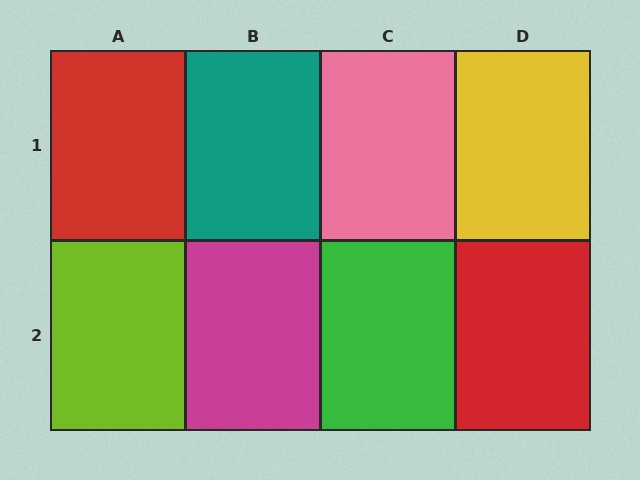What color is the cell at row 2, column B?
Magenta.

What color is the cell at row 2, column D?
Red.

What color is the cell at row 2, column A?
Lime.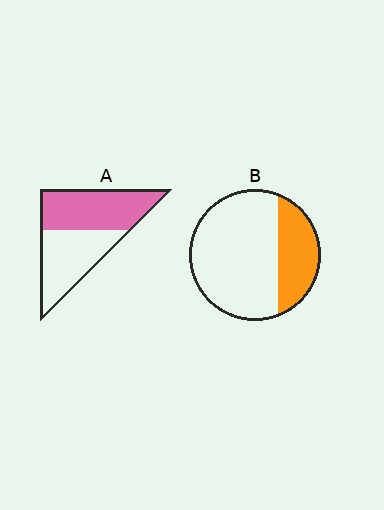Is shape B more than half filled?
No.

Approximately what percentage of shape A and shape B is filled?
A is approximately 50% and B is approximately 30%.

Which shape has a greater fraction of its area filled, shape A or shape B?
Shape A.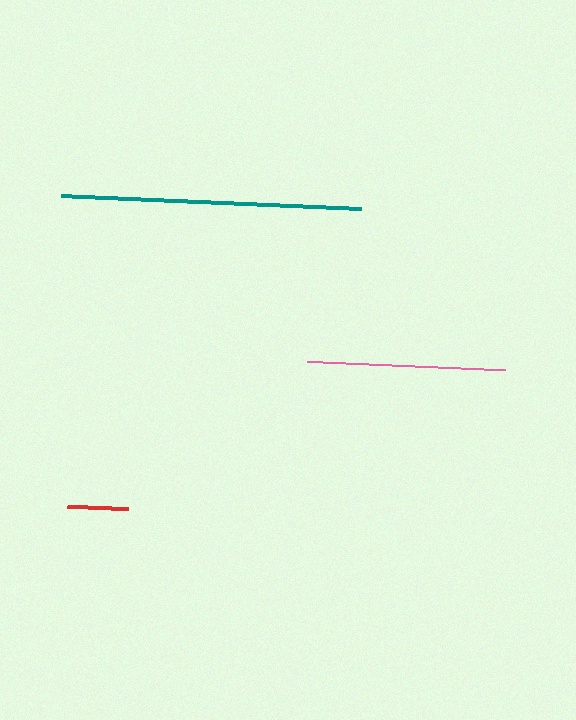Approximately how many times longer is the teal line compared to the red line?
The teal line is approximately 5.0 times the length of the red line.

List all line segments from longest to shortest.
From longest to shortest: teal, pink, red.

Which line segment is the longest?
The teal line is the longest at approximately 301 pixels.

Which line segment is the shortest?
The red line is the shortest at approximately 60 pixels.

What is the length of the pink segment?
The pink segment is approximately 198 pixels long.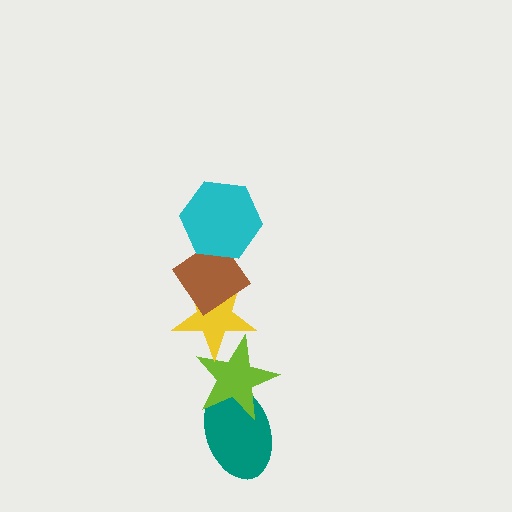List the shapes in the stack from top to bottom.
From top to bottom: the cyan hexagon, the brown diamond, the yellow star, the lime star, the teal ellipse.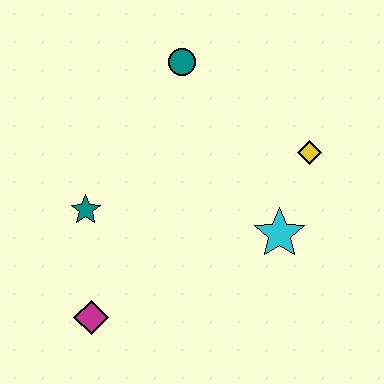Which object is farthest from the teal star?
The yellow diamond is farthest from the teal star.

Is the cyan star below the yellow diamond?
Yes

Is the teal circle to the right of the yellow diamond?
No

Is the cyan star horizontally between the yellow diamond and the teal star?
Yes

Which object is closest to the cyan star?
The yellow diamond is closest to the cyan star.